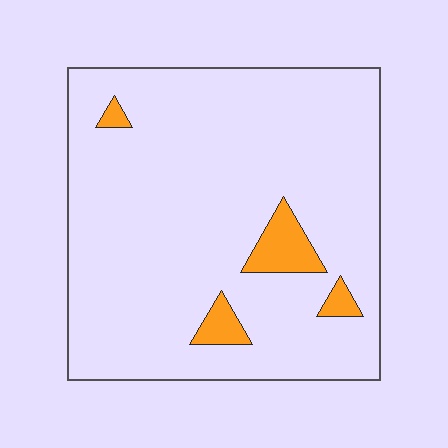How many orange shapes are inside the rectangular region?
4.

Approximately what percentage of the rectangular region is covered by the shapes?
Approximately 5%.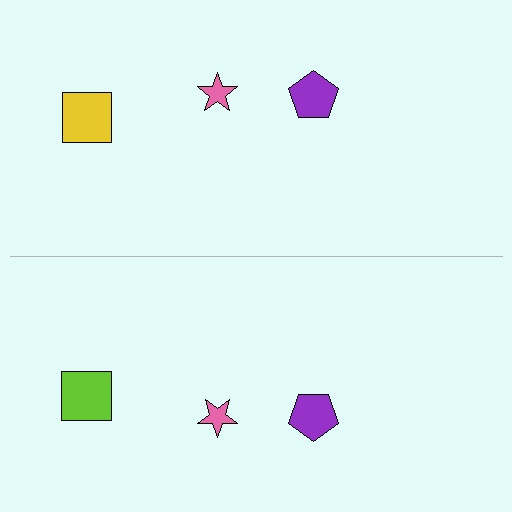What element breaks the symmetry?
The lime square on the bottom side breaks the symmetry — its mirror counterpart is yellow.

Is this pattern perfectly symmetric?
No, the pattern is not perfectly symmetric. The lime square on the bottom side breaks the symmetry — its mirror counterpart is yellow.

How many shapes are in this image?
There are 6 shapes in this image.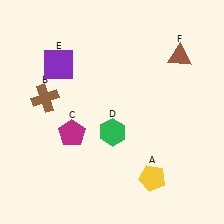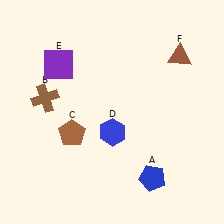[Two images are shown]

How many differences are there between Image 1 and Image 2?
There are 3 differences between the two images.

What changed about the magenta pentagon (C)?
In Image 1, C is magenta. In Image 2, it changed to brown.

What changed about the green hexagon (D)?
In Image 1, D is green. In Image 2, it changed to blue.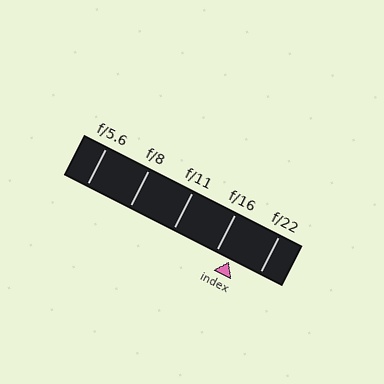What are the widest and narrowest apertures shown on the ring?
The widest aperture shown is f/5.6 and the narrowest is f/22.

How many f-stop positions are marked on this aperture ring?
There are 5 f-stop positions marked.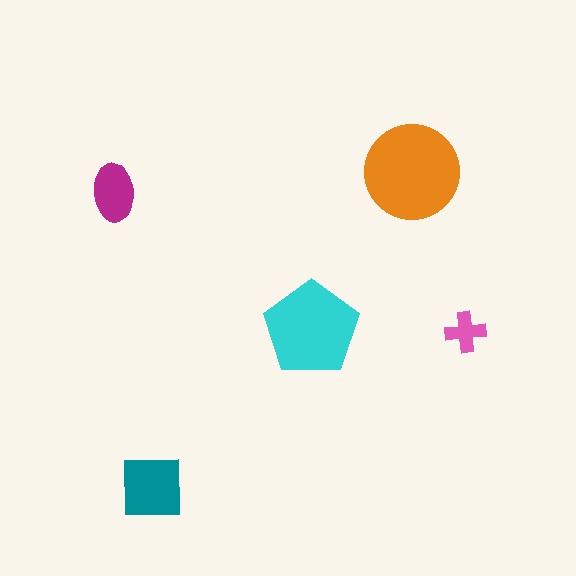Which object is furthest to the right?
The pink cross is rightmost.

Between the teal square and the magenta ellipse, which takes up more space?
The teal square.